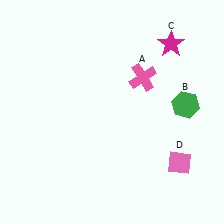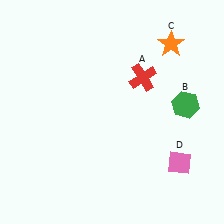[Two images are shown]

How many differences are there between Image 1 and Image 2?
There are 2 differences between the two images.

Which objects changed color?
A changed from pink to red. C changed from magenta to orange.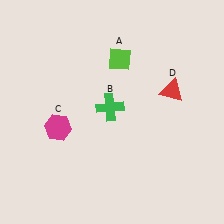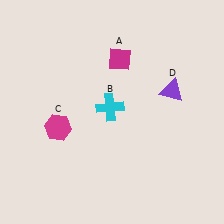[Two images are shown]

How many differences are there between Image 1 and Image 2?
There are 3 differences between the two images.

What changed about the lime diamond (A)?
In Image 1, A is lime. In Image 2, it changed to magenta.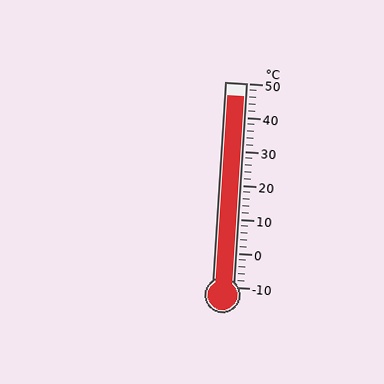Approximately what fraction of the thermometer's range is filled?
The thermometer is filled to approximately 95% of its range.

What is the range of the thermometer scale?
The thermometer scale ranges from -10°C to 50°C.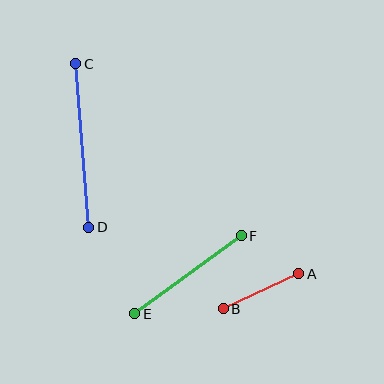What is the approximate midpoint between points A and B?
The midpoint is at approximately (261, 291) pixels.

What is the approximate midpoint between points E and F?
The midpoint is at approximately (188, 275) pixels.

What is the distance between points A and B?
The distance is approximately 83 pixels.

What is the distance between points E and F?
The distance is approximately 132 pixels.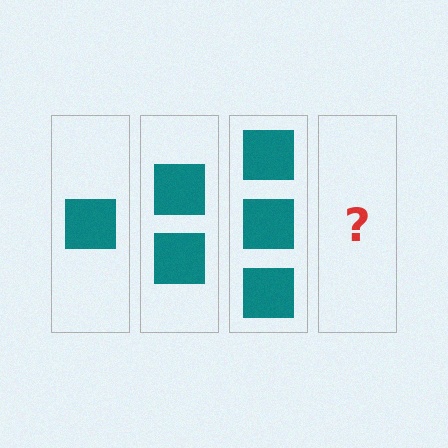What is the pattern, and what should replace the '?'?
The pattern is that each step adds one more square. The '?' should be 4 squares.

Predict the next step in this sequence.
The next step is 4 squares.